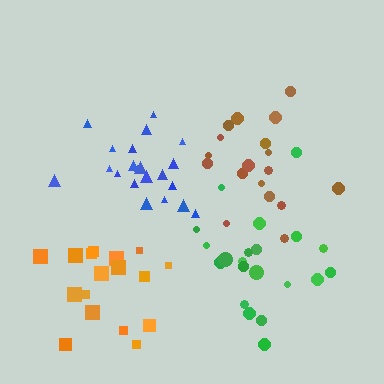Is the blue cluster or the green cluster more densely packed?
Blue.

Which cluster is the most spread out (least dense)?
Green.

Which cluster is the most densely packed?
Blue.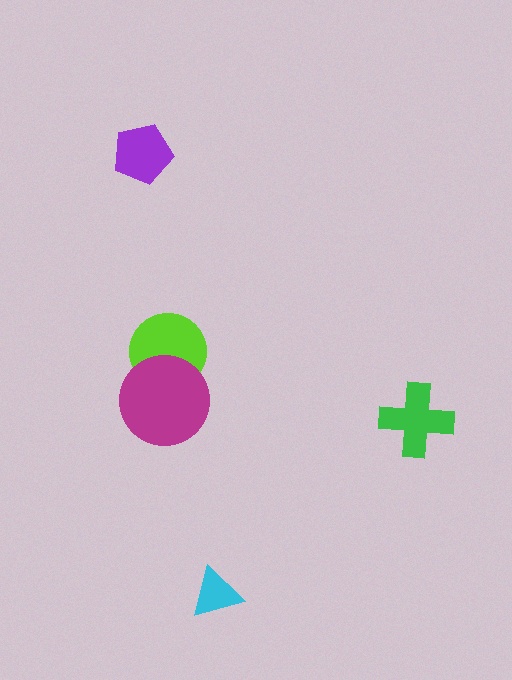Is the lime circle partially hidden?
Yes, it is partially covered by another shape.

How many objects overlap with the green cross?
0 objects overlap with the green cross.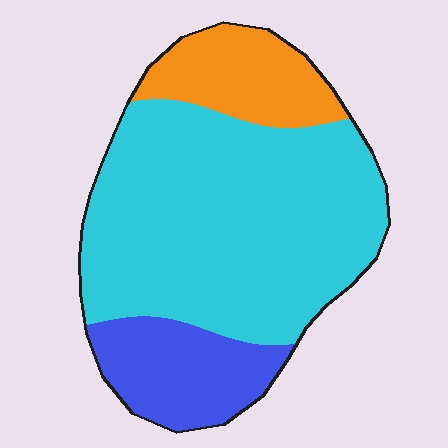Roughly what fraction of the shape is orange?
Orange takes up less than a sixth of the shape.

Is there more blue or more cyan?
Cyan.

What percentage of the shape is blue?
Blue takes up about one sixth (1/6) of the shape.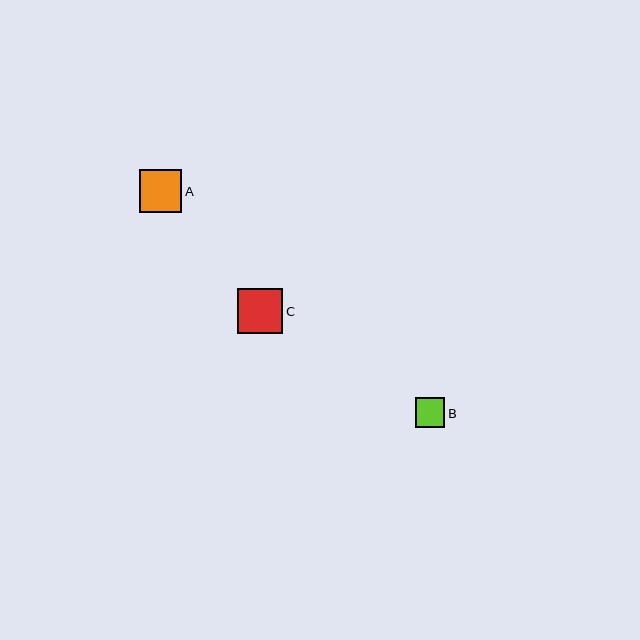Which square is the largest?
Square C is the largest with a size of approximately 45 pixels.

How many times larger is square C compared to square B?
Square C is approximately 1.5 times the size of square B.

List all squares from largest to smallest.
From largest to smallest: C, A, B.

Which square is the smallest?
Square B is the smallest with a size of approximately 30 pixels.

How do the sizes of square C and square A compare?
Square C and square A are approximately the same size.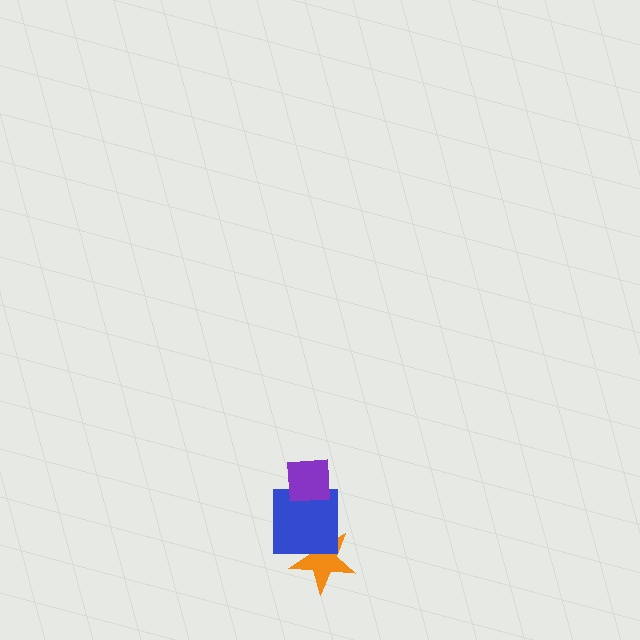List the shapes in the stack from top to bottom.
From top to bottom: the purple square, the blue square, the orange star.